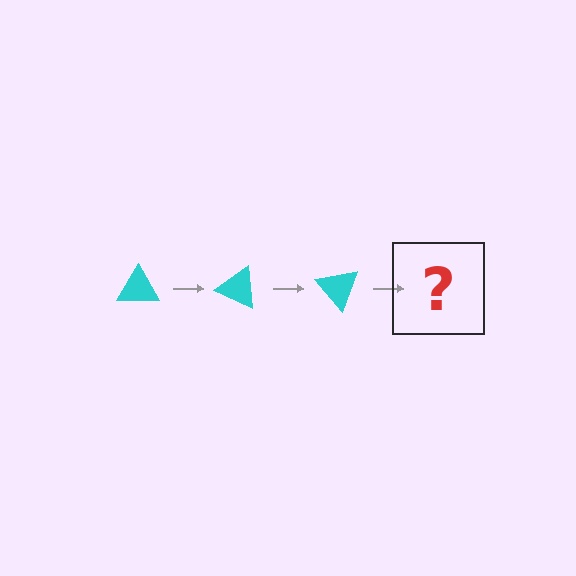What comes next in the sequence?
The next element should be a cyan triangle rotated 75 degrees.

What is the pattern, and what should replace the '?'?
The pattern is that the triangle rotates 25 degrees each step. The '?' should be a cyan triangle rotated 75 degrees.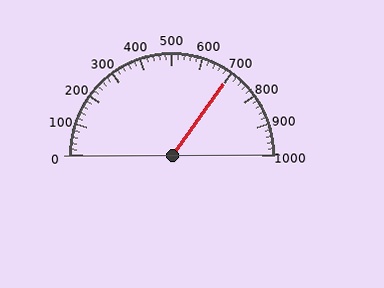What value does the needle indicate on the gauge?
The needle indicates approximately 700.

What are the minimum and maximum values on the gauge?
The gauge ranges from 0 to 1000.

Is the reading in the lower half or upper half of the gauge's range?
The reading is in the upper half of the range (0 to 1000).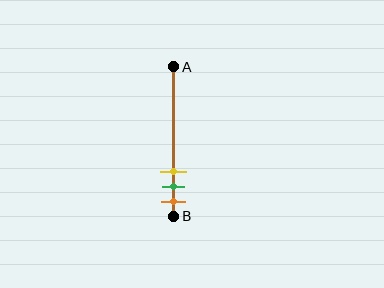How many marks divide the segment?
There are 3 marks dividing the segment.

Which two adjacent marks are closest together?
The green and orange marks are the closest adjacent pair.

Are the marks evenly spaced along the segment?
Yes, the marks are approximately evenly spaced.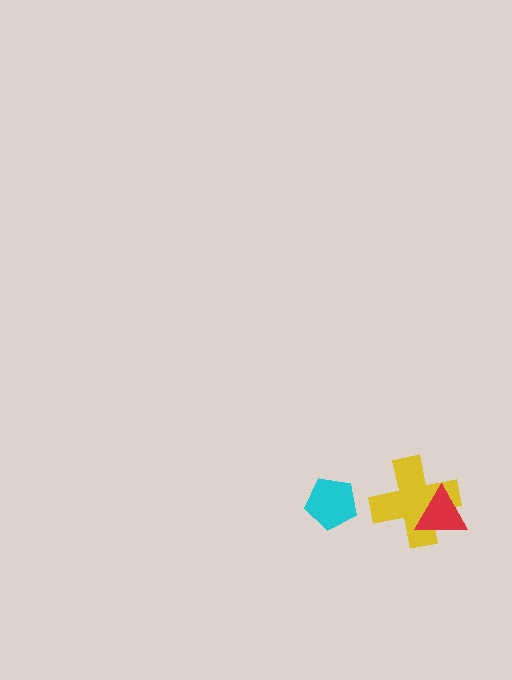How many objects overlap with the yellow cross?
1 object overlaps with the yellow cross.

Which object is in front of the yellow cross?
The red triangle is in front of the yellow cross.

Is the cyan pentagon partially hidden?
No, no other shape covers it.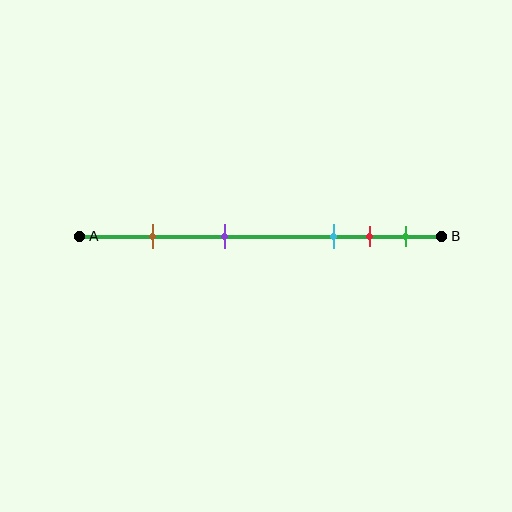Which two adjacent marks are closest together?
The red and green marks are the closest adjacent pair.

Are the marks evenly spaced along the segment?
No, the marks are not evenly spaced.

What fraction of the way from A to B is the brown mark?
The brown mark is approximately 20% (0.2) of the way from A to B.